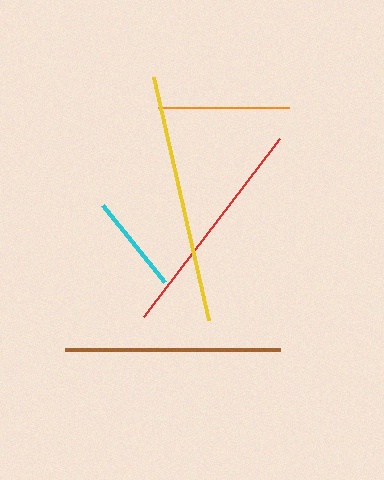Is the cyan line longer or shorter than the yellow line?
The yellow line is longer than the cyan line.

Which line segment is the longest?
The yellow line is the longest at approximately 250 pixels.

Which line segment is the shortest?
The cyan line is the shortest at approximately 100 pixels.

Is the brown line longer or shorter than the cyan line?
The brown line is longer than the cyan line.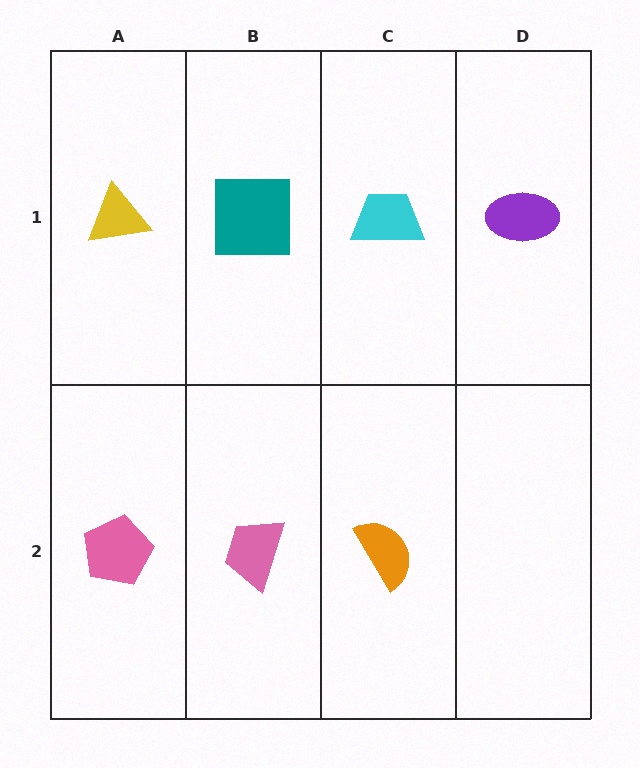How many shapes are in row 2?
3 shapes.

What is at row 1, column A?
A yellow triangle.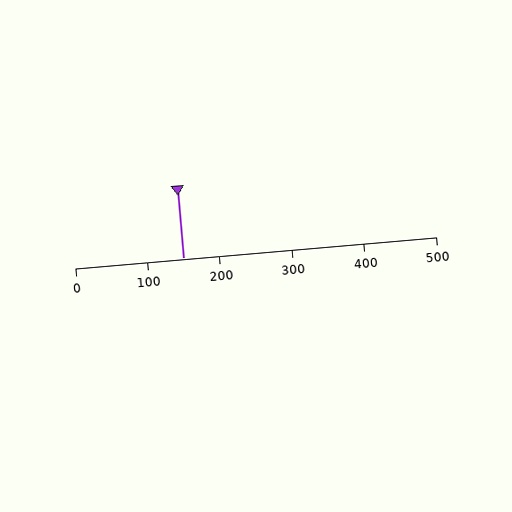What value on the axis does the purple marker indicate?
The marker indicates approximately 150.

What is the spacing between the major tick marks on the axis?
The major ticks are spaced 100 apart.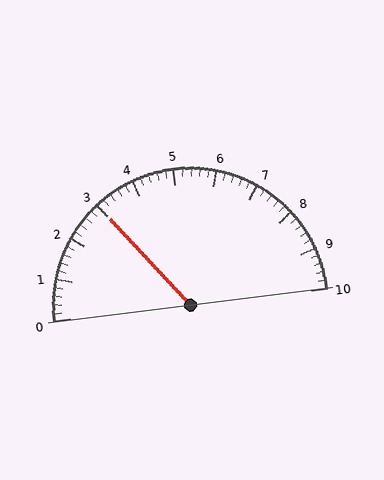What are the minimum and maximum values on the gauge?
The gauge ranges from 0 to 10.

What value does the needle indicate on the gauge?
The needle indicates approximately 3.0.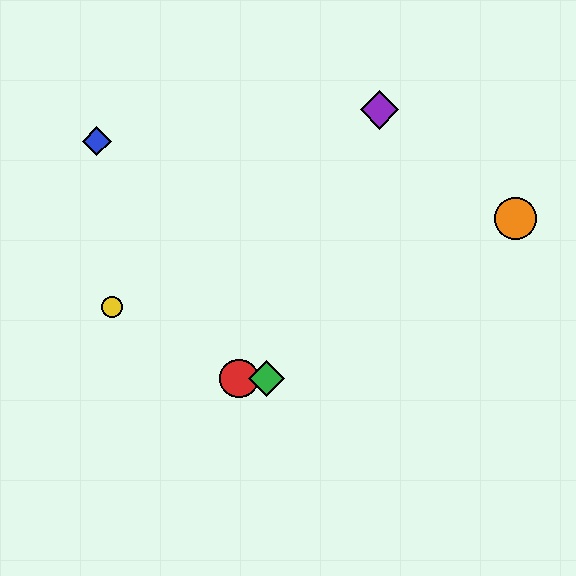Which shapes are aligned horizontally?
The red circle, the green diamond are aligned horizontally.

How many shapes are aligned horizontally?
2 shapes (the red circle, the green diamond) are aligned horizontally.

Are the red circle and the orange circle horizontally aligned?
No, the red circle is at y≈379 and the orange circle is at y≈218.